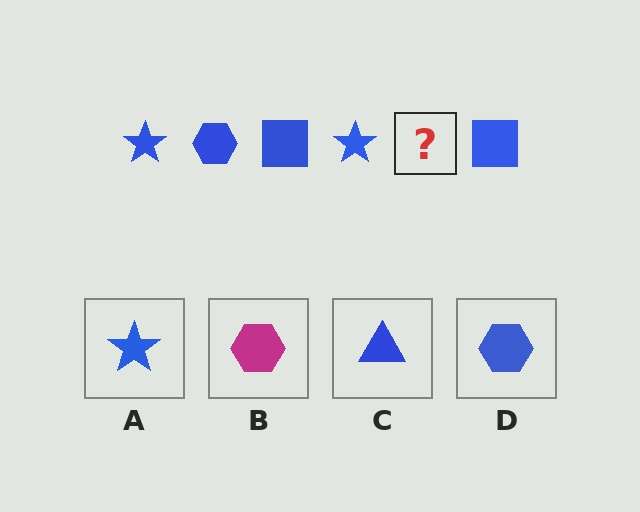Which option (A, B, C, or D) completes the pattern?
D.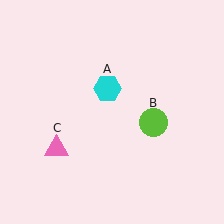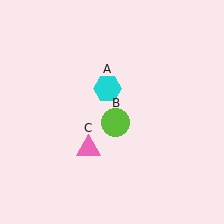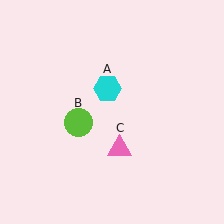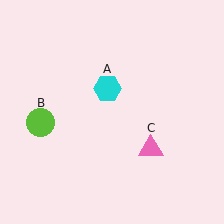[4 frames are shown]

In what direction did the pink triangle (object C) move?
The pink triangle (object C) moved right.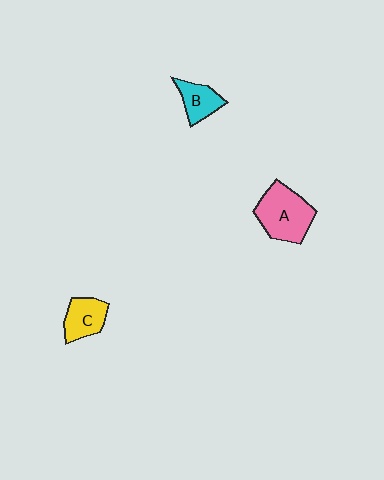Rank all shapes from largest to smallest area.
From largest to smallest: A (pink), C (yellow), B (cyan).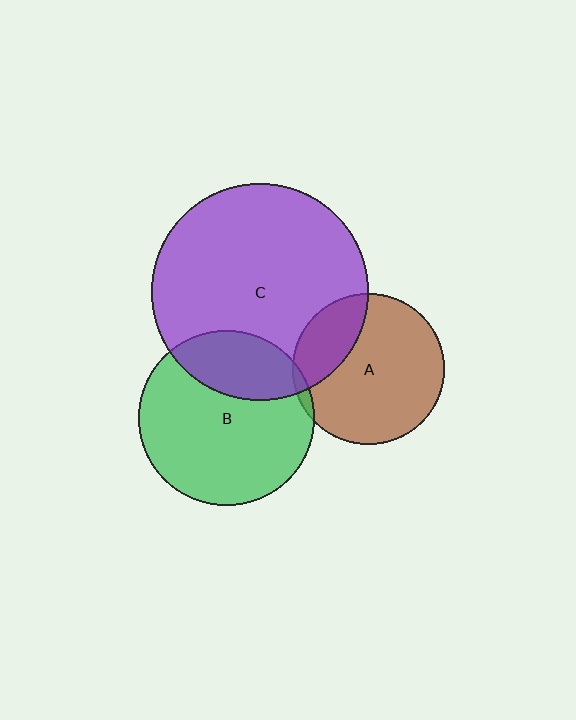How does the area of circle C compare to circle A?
Approximately 2.1 times.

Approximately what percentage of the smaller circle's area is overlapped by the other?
Approximately 25%.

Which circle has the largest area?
Circle C (purple).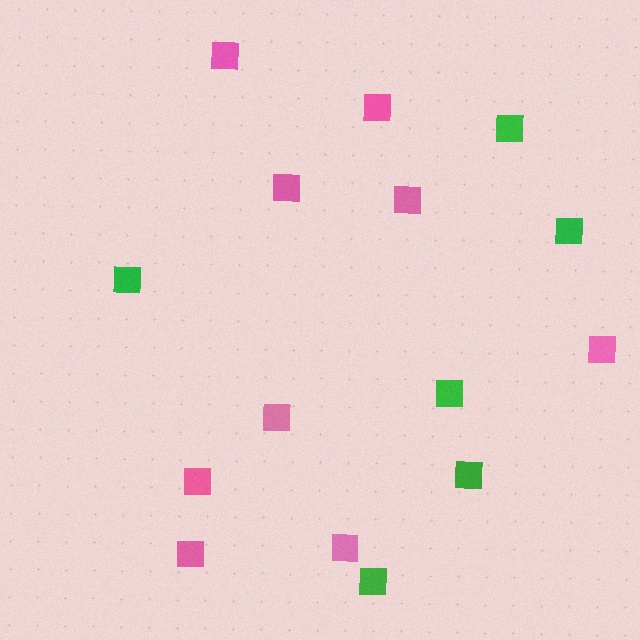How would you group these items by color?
There are 2 groups: one group of pink squares (9) and one group of green squares (6).